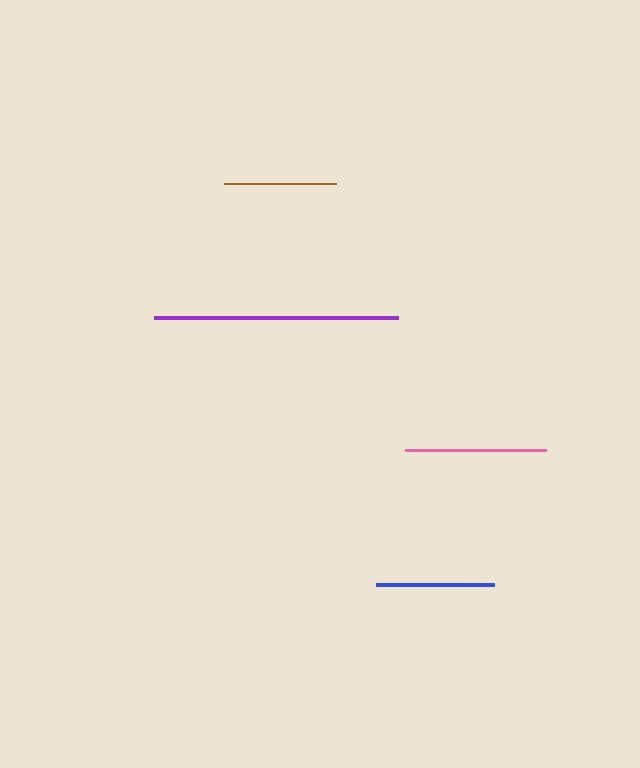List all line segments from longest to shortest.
From longest to shortest: purple, pink, blue, brown.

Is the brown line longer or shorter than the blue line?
The blue line is longer than the brown line.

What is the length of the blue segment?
The blue segment is approximately 118 pixels long.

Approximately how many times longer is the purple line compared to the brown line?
The purple line is approximately 2.2 times the length of the brown line.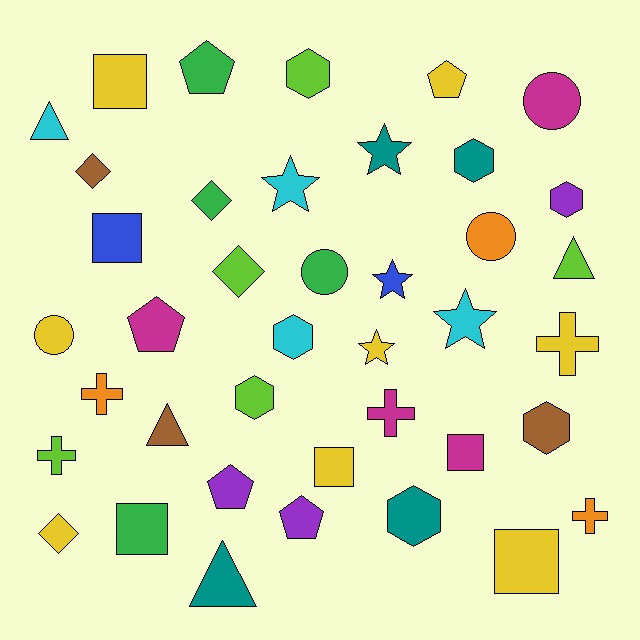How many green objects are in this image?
There are 4 green objects.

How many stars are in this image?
There are 5 stars.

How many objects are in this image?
There are 40 objects.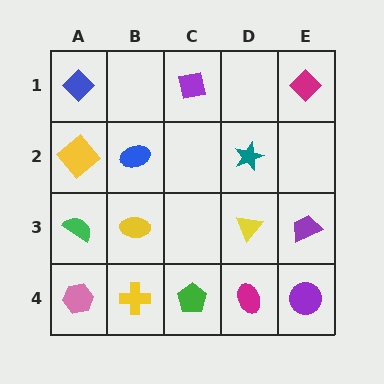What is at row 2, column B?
A blue ellipse.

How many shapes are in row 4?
5 shapes.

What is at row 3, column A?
A green semicircle.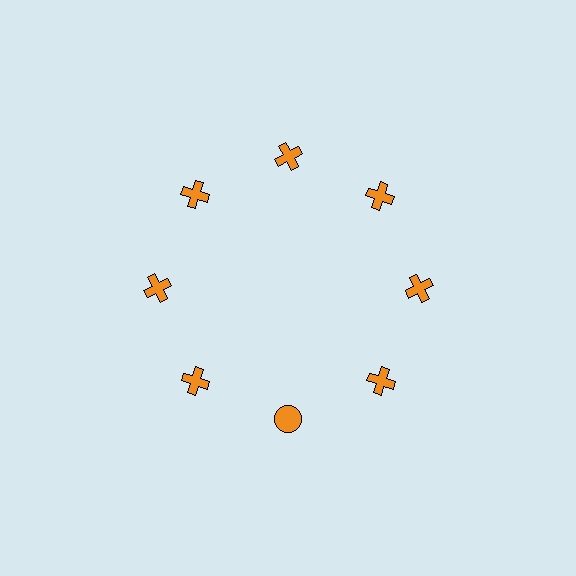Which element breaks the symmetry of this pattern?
The orange circle at roughly the 6 o'clock position breaks the symmetry. All other shapes are orange crosses.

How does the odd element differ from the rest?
It has a different shape: circle instead of cross.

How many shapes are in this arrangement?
There are 8 shapes arranged in a ring pattern.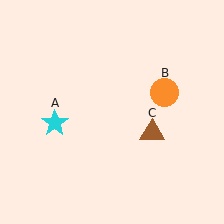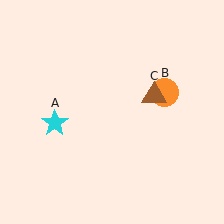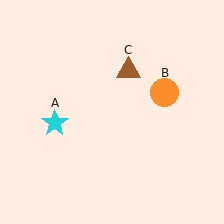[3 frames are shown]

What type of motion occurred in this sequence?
The brown triangle (object C) rotated counterclockwise around the center of the scene.